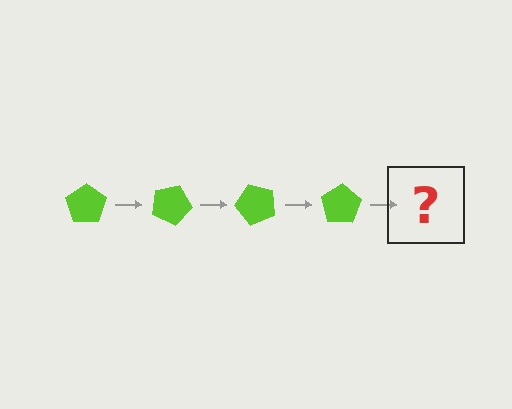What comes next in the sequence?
The next element should be a lime pentagon rotated 100 degrees.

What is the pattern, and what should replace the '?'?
The pattern is that the pentagon rotates 25 degrees each step. The '?' should be a lime pentagon rotated 100 degrees.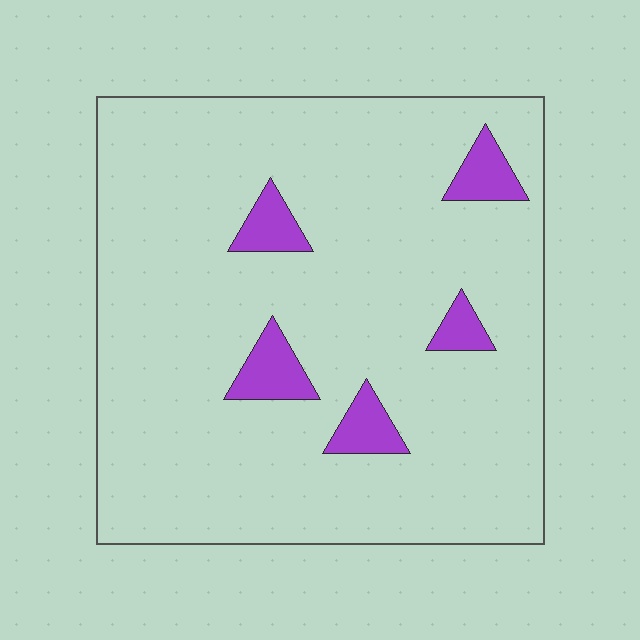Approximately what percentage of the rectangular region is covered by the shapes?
Approximately 10%.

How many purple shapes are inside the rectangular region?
5.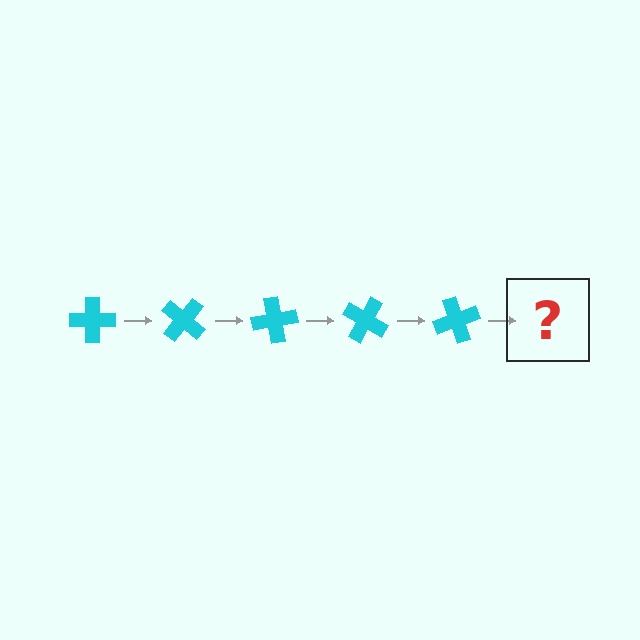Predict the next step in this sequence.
The next step is a cyan cross rotated 200 degrees.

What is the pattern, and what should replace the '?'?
The pattern is that the cross rotates 40 degrees each step. The '?' should be a cyan cross rotated 200 degrees.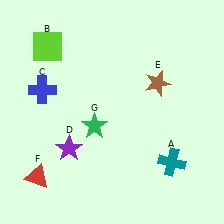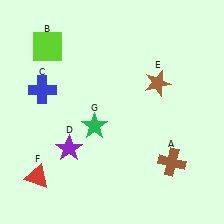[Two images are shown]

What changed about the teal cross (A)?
In Image 1, A is teal. In Image 2, it changed to brown.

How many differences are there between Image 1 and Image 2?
There is 1 difference between the two images.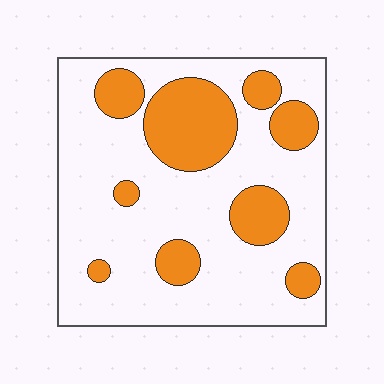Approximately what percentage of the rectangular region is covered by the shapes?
Approximately 25%.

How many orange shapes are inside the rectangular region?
9.